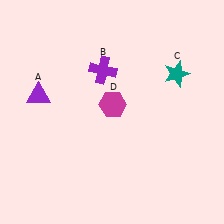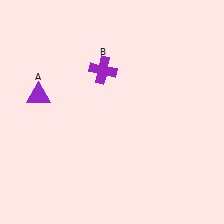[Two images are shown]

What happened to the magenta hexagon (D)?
The magenta hexagon (D) was removed in Image 2. It was in the top-right area of Image 1.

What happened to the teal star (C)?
The teal star (C) was removed in Image 2. It was in the top-right area of Image 1.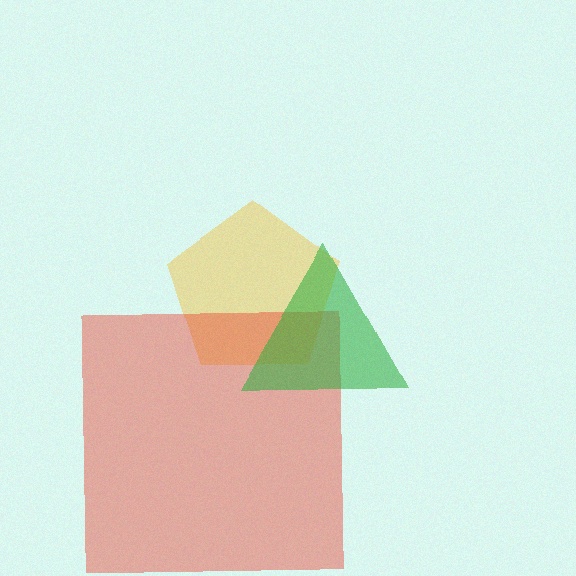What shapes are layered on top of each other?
The layered shapes are: a yellow pentagon, a red square, a green triangle.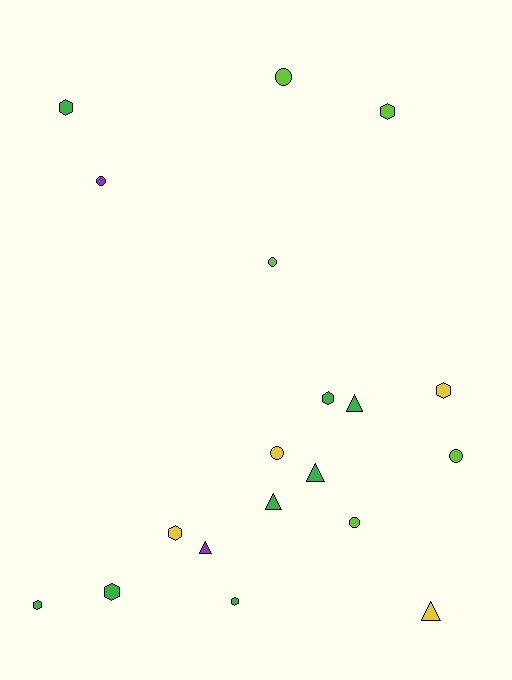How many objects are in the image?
There are 19 objects.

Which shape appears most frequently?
Hexagon, with 8 objects.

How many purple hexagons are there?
There are no purple hexagons.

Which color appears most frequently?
Green, with 8 objects.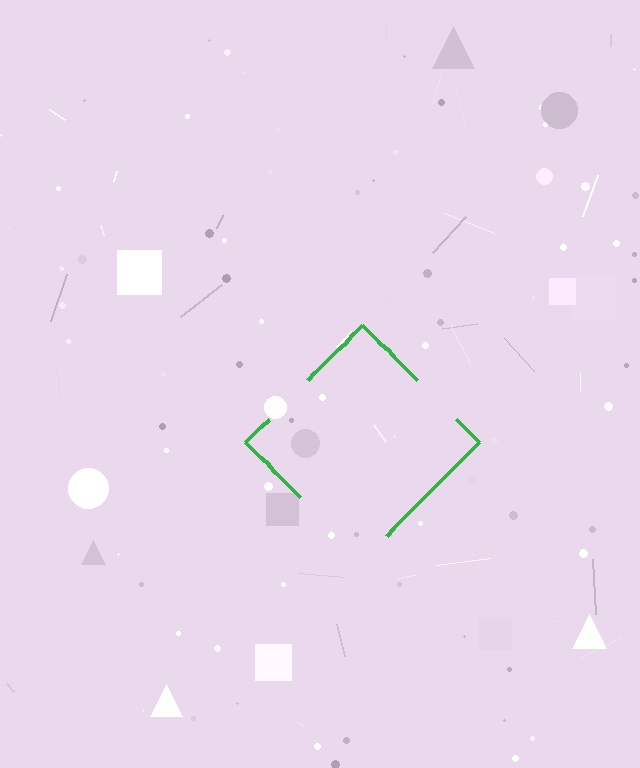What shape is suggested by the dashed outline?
The dashed outline suggests a diamond.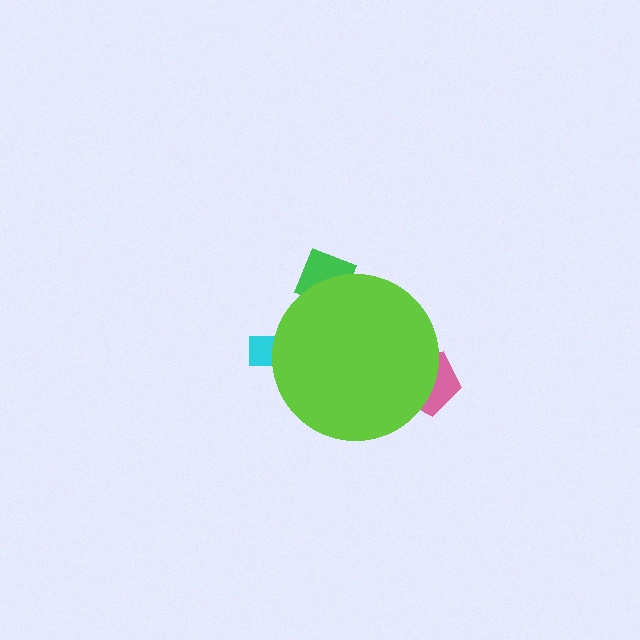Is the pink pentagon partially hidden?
Yes, the pink pentagon is partially hidden behind the lime circle.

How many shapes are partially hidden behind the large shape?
3 shapes are partially hidden.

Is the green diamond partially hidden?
Yes, the green diamond is partially hidden behind the lime circle.